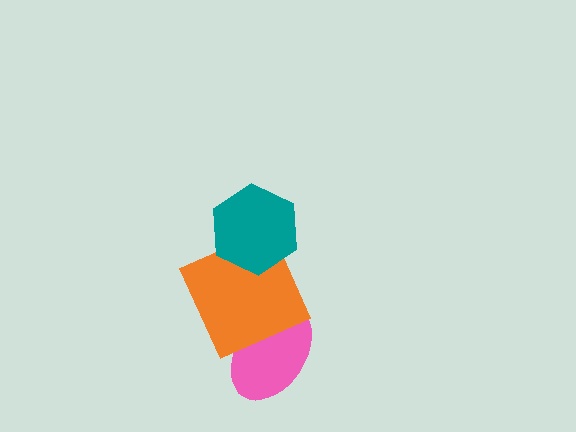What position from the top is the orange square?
The orange square is 2nd from the top.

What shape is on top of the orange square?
The teal hexagon is on top of the orange square.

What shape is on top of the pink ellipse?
The orange square is on top of the pink ellipse.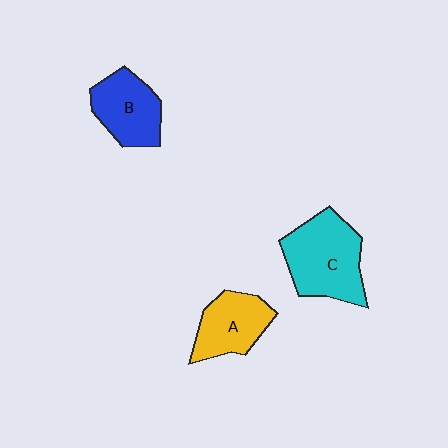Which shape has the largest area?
Shape C (cyan).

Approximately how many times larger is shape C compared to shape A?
Approximately 1.5 times.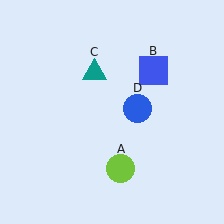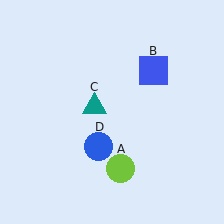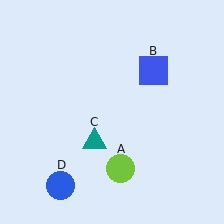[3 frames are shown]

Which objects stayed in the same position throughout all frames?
Lime circle (object A) and blue square (object B) remained stationary.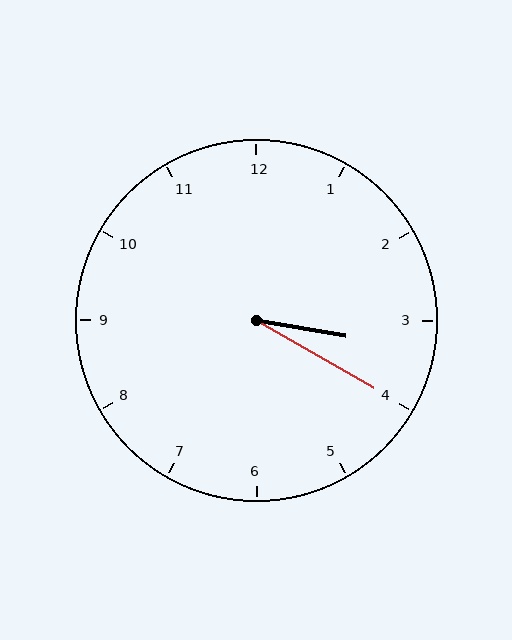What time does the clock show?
3:20.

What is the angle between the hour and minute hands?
Approximately 20 degrees.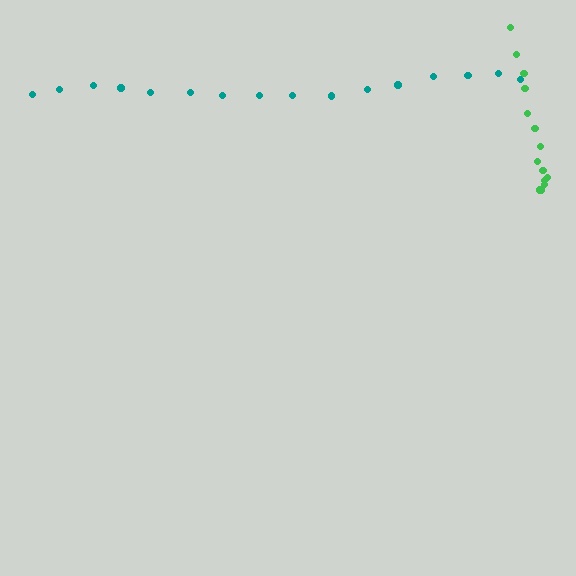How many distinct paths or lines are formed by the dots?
There are 2 distinct paths.